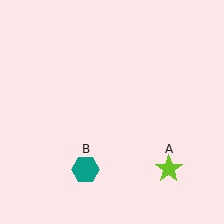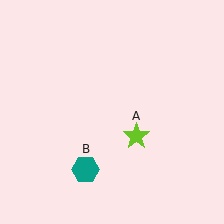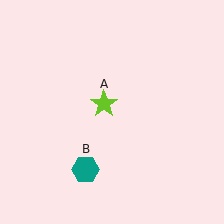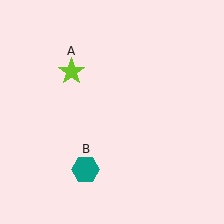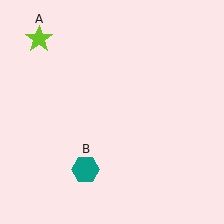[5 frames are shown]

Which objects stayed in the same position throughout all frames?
Teal hexagon (object B) remained stationary.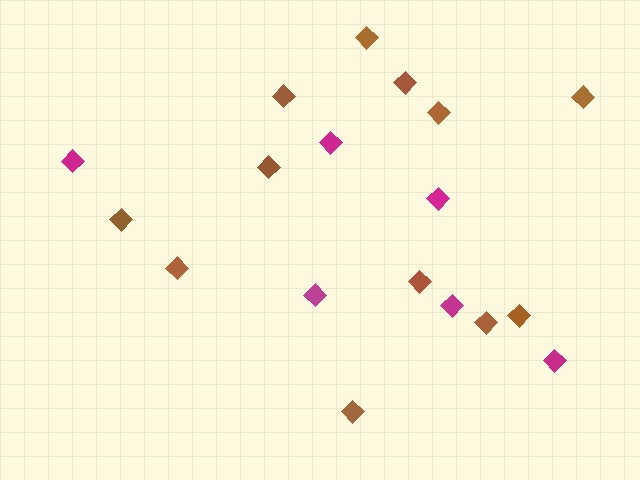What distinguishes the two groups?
There are 2 groups: one group of brown diamonds (12) and one group of magenta diamonds (6).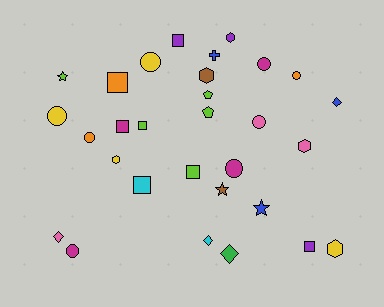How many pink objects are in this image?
There are 3 pink objects.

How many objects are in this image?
There are 30 objects.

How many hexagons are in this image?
There are 5 hexagons.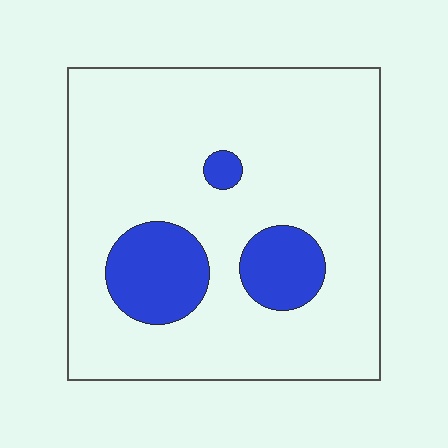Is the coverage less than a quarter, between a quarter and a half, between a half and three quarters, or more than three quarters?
Less than a quarter.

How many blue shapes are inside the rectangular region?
3.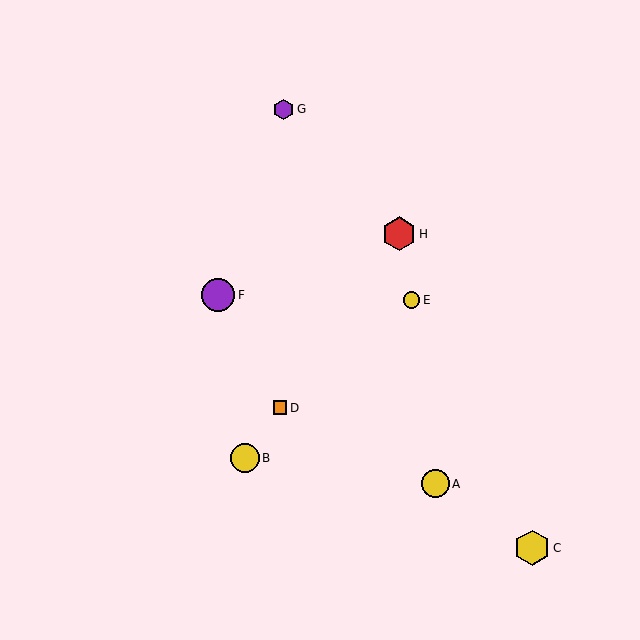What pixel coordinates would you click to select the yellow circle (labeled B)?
Click at (245, 458) to select the yellow circle B.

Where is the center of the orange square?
The center of the orange square is at (280, 408).